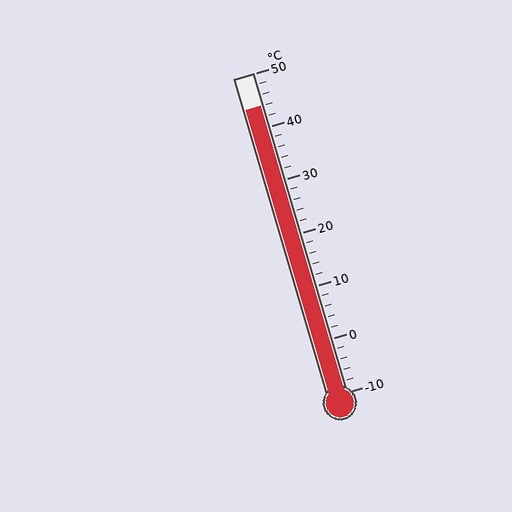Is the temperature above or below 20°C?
The temperature is above 20°C.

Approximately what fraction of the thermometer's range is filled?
The thermometer is filled to approximately 90% of its range.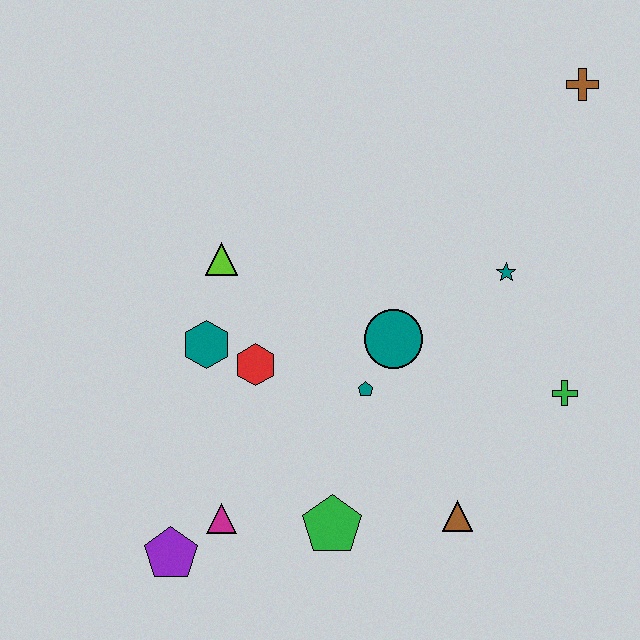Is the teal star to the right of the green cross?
No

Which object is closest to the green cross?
The teal star is closest to the green cross.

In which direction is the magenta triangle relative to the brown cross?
The magenta triangle is below the brown cross.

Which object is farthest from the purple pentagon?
The brown cross is farthest from the purple pentagon.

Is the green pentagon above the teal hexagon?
No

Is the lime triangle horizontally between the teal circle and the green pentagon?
No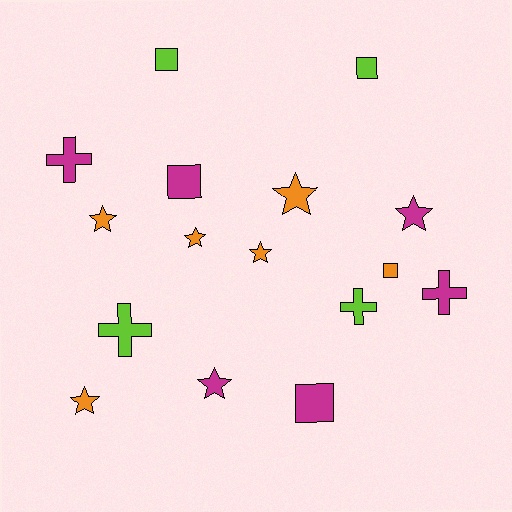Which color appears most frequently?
Magenta, with 6 objects.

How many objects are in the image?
There are 16 objects.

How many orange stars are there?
There are 5 orange stars.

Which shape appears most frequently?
Star, with 7 objects.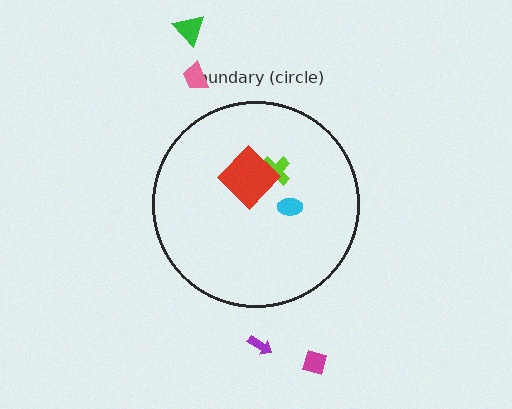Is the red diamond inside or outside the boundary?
Inside.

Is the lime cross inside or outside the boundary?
Inside.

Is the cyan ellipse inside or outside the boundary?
Inside.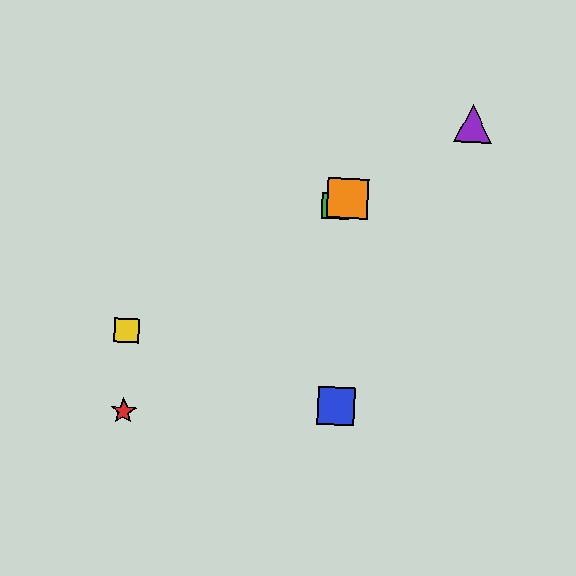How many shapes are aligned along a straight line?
4 shapes (the green square, the yellow square, the purple triangle, the orange square) are aligned along a straight line.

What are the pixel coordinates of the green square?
The green square is at (335, 206).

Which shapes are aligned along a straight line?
The green square, the yellow square, the purple triangle, the orange square are aligned along a straight line.